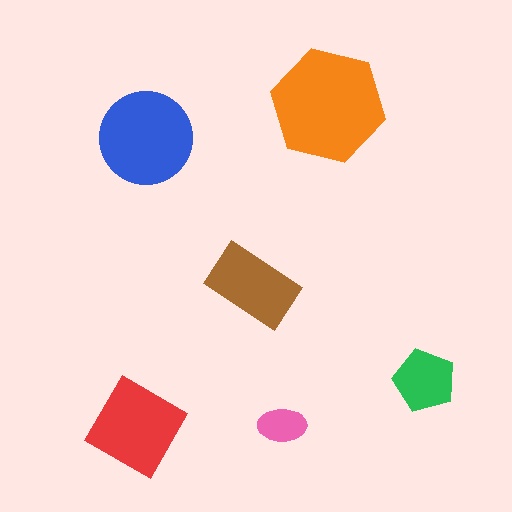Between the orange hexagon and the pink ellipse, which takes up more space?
The orange hexagon.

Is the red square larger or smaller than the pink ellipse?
Larger.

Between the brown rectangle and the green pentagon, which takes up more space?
The brown rectangle.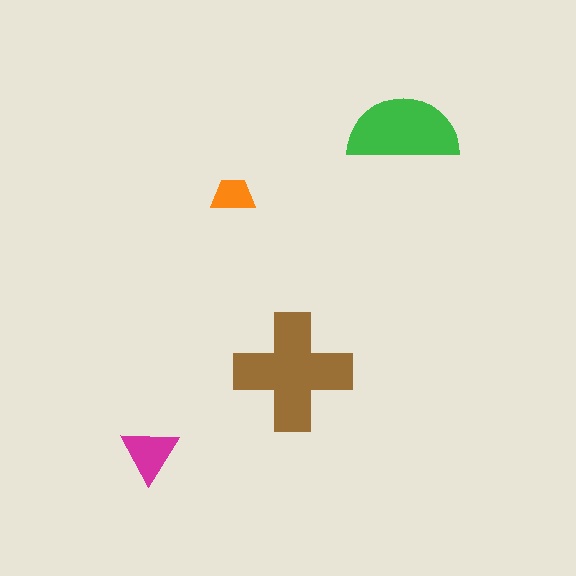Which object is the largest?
The brown cross.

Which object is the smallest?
The orange trapezoid.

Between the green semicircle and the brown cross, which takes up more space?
The brown cross.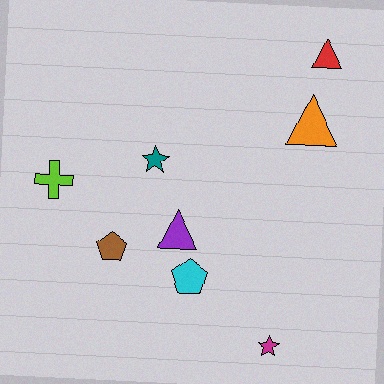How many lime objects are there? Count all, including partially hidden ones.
There is 1 lime object.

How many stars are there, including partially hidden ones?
There are 2 stars.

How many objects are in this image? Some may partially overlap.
There are 8 objects.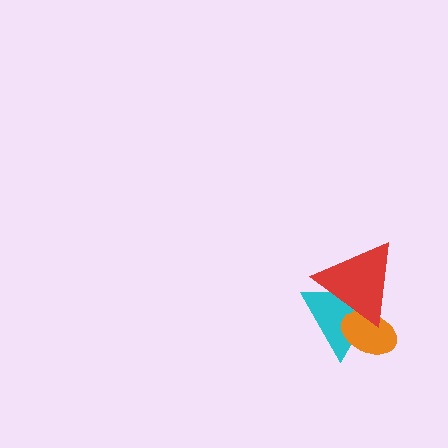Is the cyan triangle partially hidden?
Yes, it is partially covered by another shape.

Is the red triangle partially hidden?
No, no other shape covers it.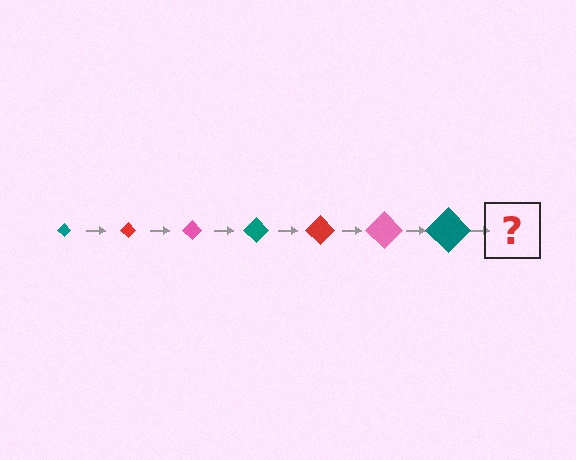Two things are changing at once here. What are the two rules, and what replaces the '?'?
The two rules are that the diamond grows larger each step and the color cycles through teal, red, and pink. The '?' should be a red diamond, larger than the previous one.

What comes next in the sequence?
The next element should be a red diamond, larger than the previous one.